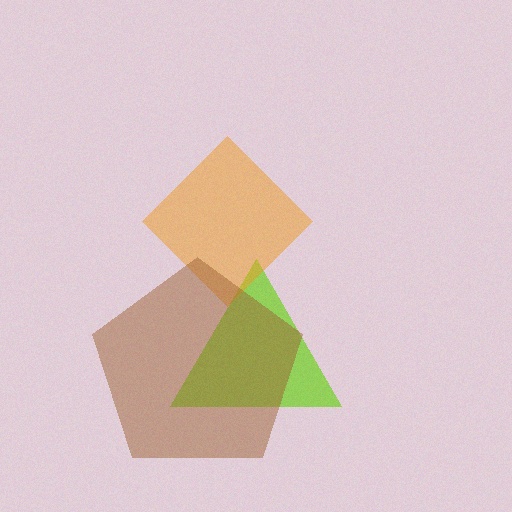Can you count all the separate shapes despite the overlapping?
Yes, there are 3 separate shapes.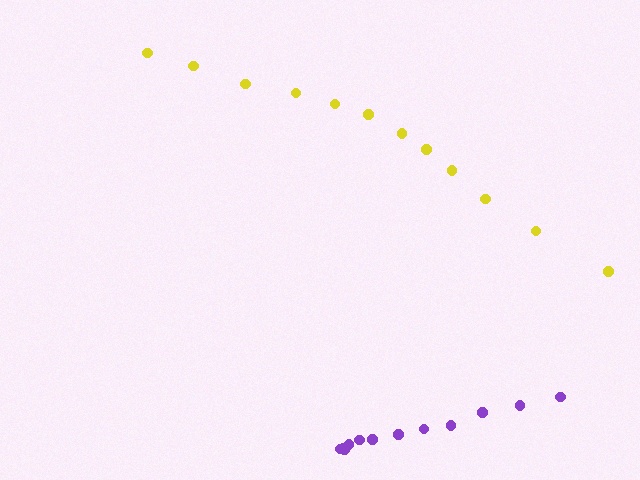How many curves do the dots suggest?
There are 2 distinct paths.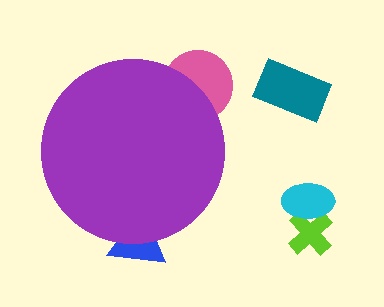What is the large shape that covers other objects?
A purple circle.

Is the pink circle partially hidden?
Yes, the pink circle is partially hidden behind the purple circle.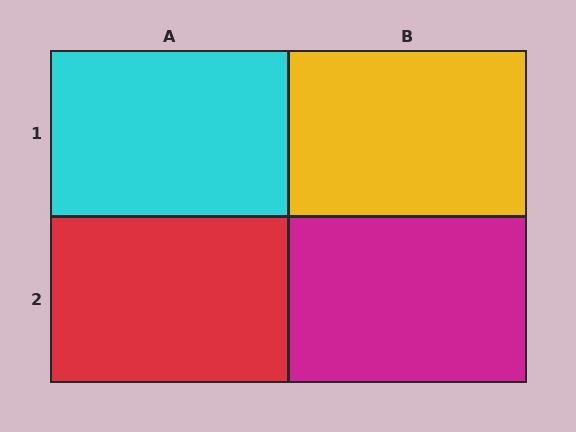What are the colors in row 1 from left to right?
Cyan, yellow.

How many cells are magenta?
1 cell is magenta.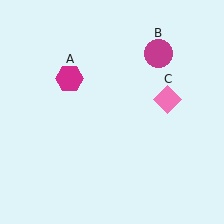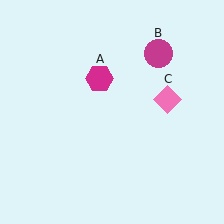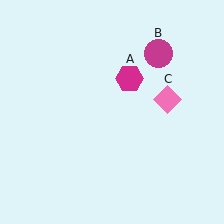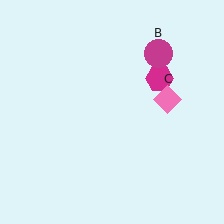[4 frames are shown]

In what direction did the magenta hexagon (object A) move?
The magenta hexagon (object A) moved right.